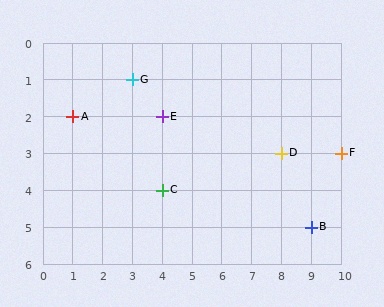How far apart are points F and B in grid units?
Points F and B are 1 column and 2 rows apart (about 2.2 grid units diagonally).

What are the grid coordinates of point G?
Point G is at grid coordinates (3, 1).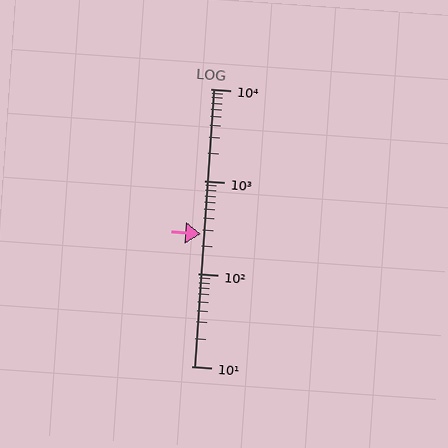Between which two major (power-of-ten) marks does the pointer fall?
The pointer is between 100 and 1000.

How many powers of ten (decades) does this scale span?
The scale spans 3 decades, from 10 to 10000.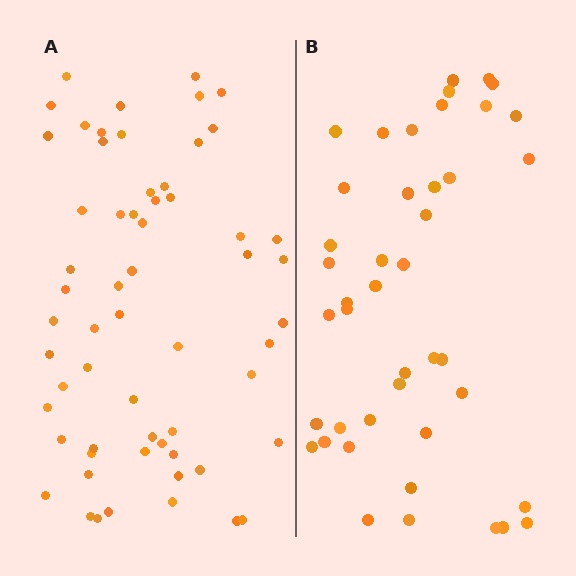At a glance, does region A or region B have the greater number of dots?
Region A (the left region) has more dots.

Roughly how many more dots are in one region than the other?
Region A has approximately 15 more dots than region B.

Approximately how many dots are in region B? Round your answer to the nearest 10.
About 40 dots. (The exact count is 43, which rounds to 40.)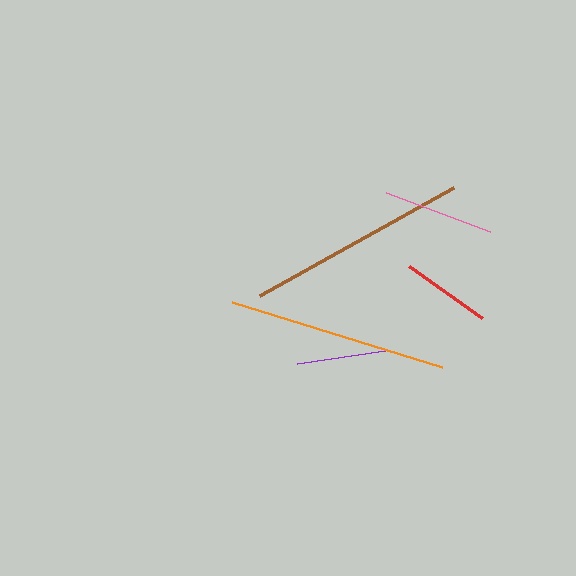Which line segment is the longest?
The brown line is the longest at approximately 222 pixels.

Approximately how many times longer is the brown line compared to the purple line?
The brown line is approximately 2.5 times the length of the purple line.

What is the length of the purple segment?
The purple segment is approximately 89 pixels long.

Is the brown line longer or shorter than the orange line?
The brown line is longer than the orange line.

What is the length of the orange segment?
The orange segment is approximately 220 pixels long.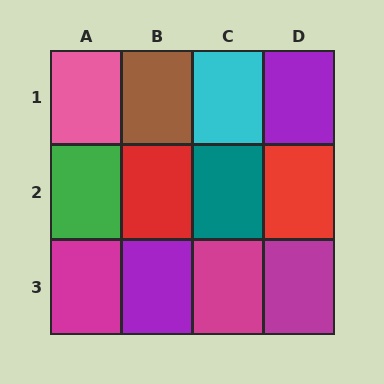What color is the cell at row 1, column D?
Purple.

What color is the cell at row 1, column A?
Pink.